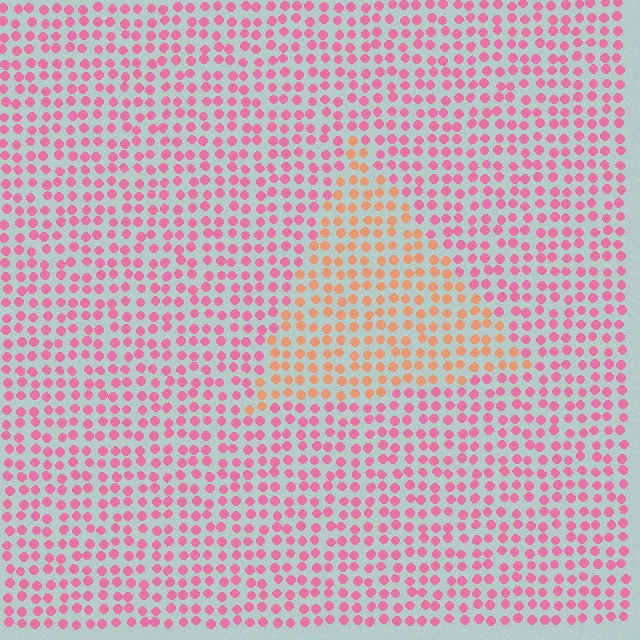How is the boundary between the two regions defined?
The boundary is defined purely by a slight shift in hue (about 45 degrees). Spacing, size, and orientation are identical on both sides.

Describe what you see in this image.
The image is filled with small pink elements in a uniform arrangement. A triangle-shaped region is visible where the elements are tinted to a slightly different hue, forming a subtle color boundary.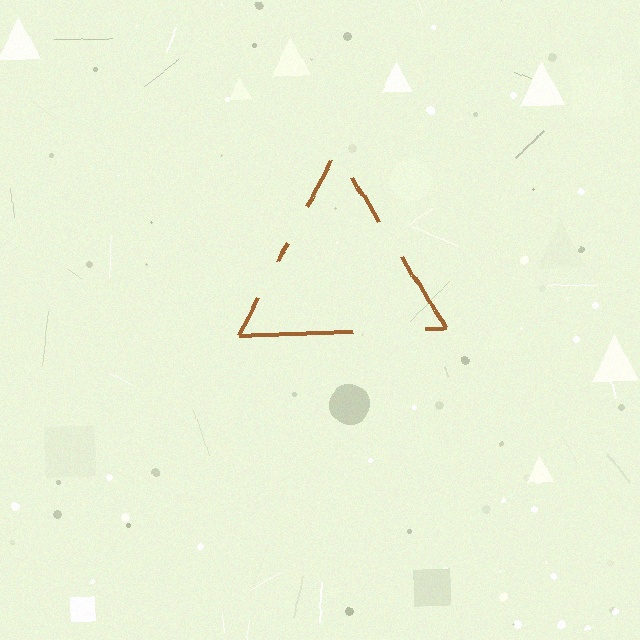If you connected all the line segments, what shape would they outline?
They would outline a triangle.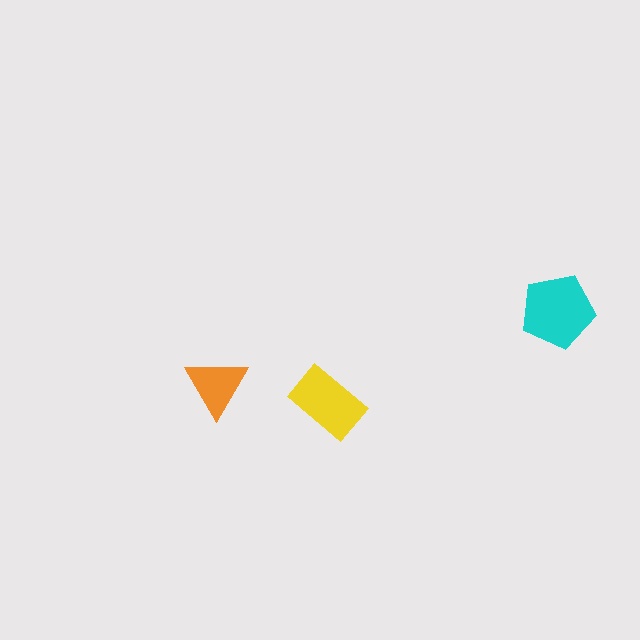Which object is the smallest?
The orange triangle.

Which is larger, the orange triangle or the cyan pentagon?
The cyan pentagon.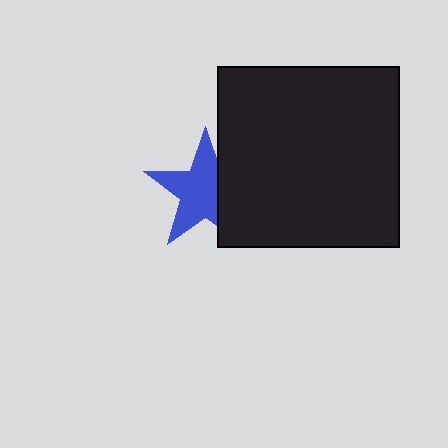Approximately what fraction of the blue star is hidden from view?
Roughly 31% of the blue star is hidden behind the black square.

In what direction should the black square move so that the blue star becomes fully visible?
The black square should move right. That is the shortest direction to clear the overlap and leave the blue star fully visible.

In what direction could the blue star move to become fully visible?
The blue star could move left. That would shift it out from behind the black square entirely.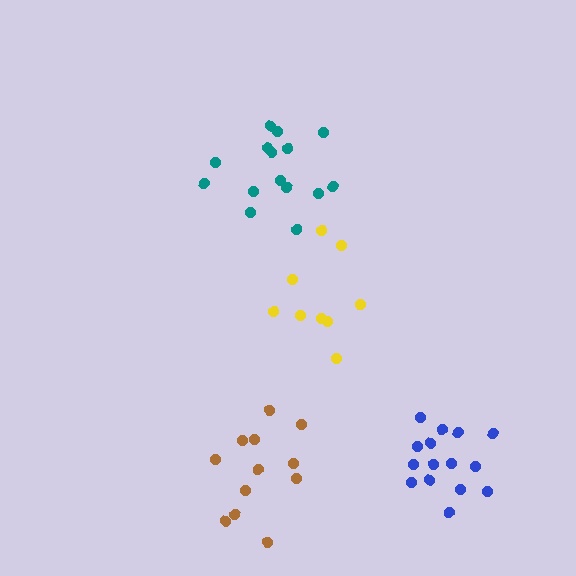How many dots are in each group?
Group 1: 15 dots, Group 2: 12 dots, Group 3: 9 dots, Group 4: 15 dots (51 total).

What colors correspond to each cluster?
The clusters are colored: blue, brown, yellow, teal.